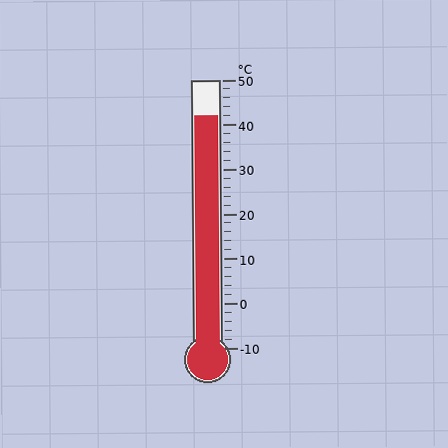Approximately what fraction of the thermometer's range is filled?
The thermometer is filled to approximately 85% of its range.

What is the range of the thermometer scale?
The thermometer scale ranges from -10°C to 50°C.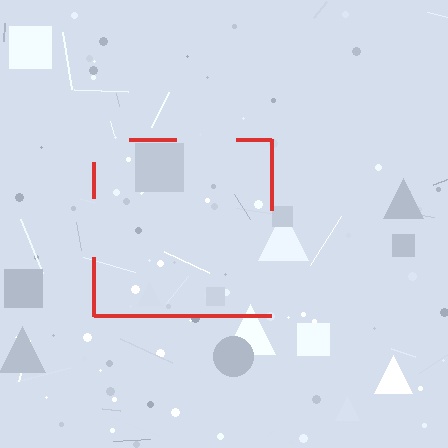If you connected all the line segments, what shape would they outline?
They would outline a square.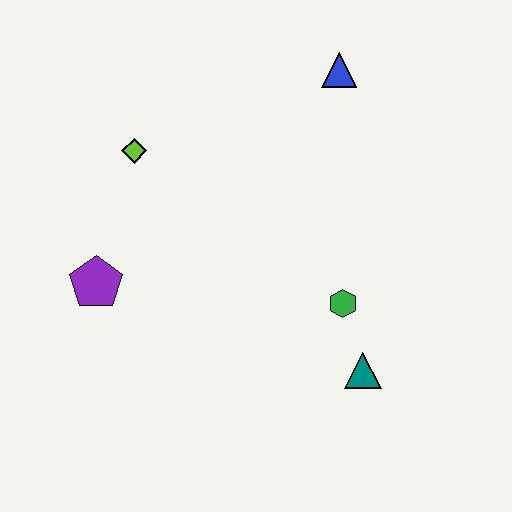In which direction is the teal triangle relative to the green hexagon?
The teal triangle is below the green hexagon.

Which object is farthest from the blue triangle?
The purple pentagon is farthest from the blue triangle.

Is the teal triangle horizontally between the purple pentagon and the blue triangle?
No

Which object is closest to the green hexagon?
The teal triangle is closest to the green hexagon.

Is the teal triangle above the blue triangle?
No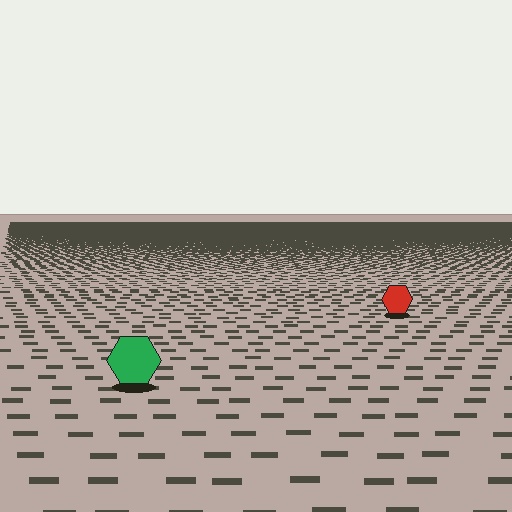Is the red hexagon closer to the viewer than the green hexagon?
No. The green hexagon is closer — you can tell from the texture gradient: the ground texture is coarser near it.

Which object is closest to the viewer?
The green hexagon is closest. The texture marks near it are larger and more spread out.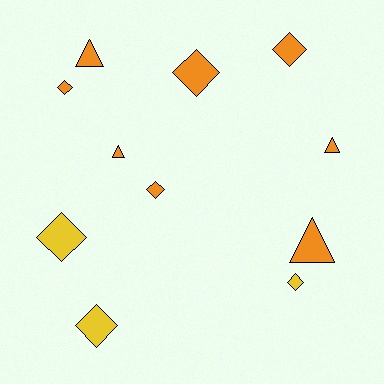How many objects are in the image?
There are 11 objects.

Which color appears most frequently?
Orange, with 8 objects.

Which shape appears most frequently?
Diamond, with 7 objects.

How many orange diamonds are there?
There are 4 orange diamonds.